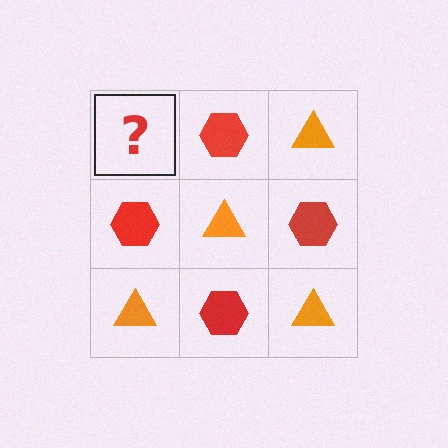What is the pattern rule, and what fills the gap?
The rule is that it alternates orange triangle and red hexagon in a checkerboard pattern. The gap should be filled with an orange triangle.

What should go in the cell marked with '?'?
The missing cell should contain an orange triangle.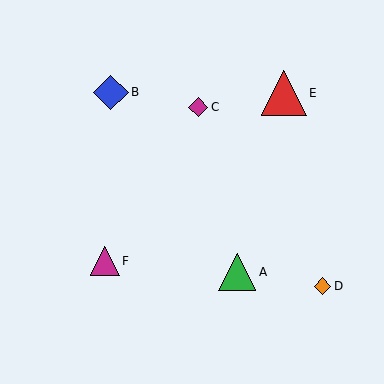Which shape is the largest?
The red triangle (labeled E) is the largest.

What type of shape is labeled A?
Shape A is a green triangle.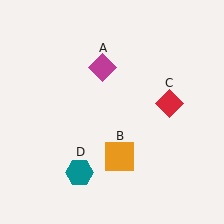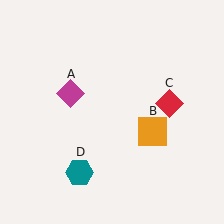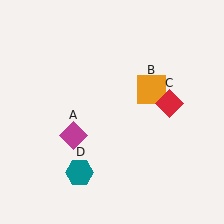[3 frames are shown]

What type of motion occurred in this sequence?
The magenta diamond (object A), orange square (object B) rotated counterclockwise around the center of the scene.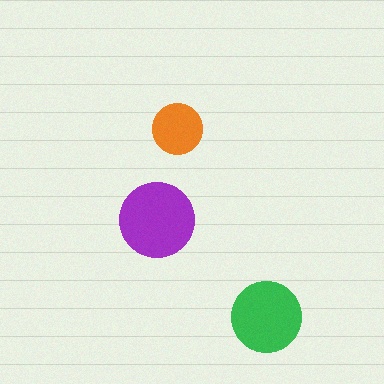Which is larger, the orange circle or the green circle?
The green one.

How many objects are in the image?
There are 3 objects in the image.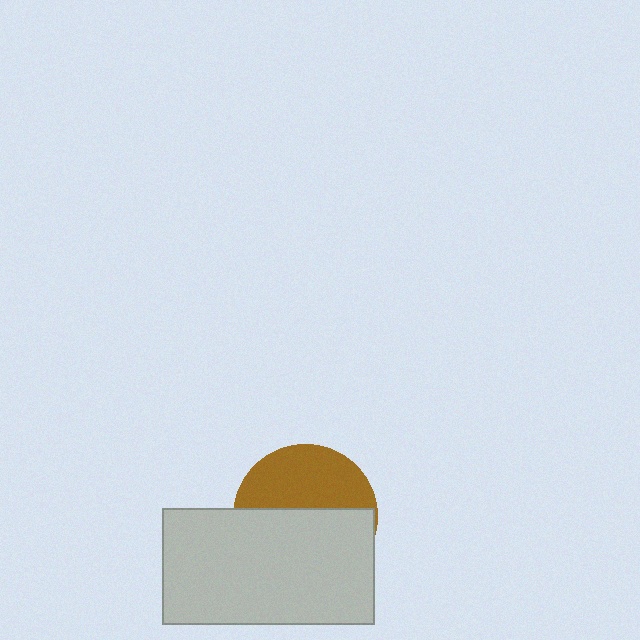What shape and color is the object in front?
The object in front is a light gray rectangle.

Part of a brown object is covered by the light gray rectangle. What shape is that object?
It is a circle.